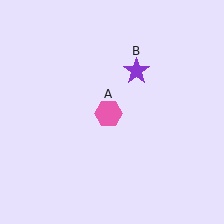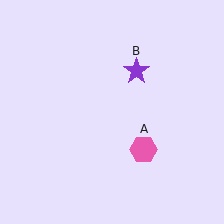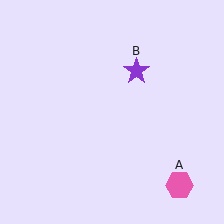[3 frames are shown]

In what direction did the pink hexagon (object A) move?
The pink hexagon (object A) moved down and to the right.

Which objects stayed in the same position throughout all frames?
Purple star (object B) remained stationary.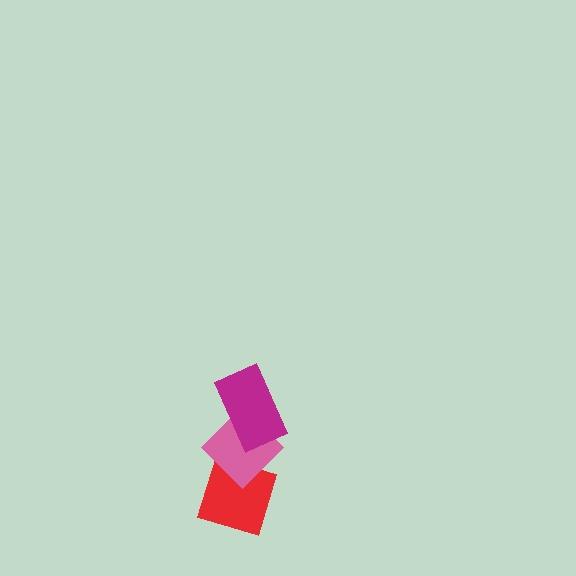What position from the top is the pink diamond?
The pink diamond is 2nd from the top.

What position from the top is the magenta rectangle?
The magenta rectangle is 1st from the top.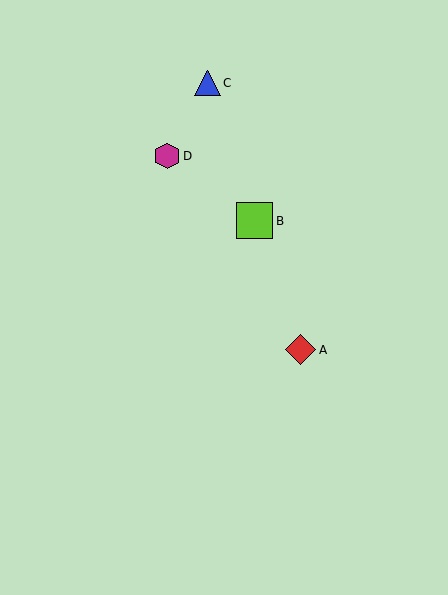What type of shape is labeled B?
Shape B is a lime square.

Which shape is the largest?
The lime square (labeled B) is the largest.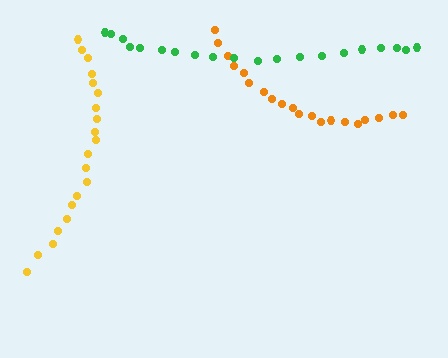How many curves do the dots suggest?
There are 3 distinct paths.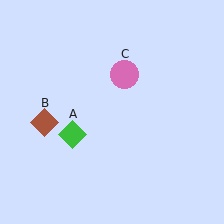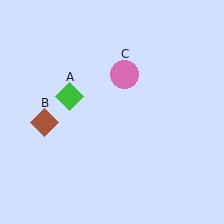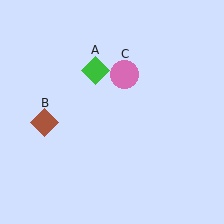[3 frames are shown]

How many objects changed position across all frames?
1 object changed position: green diamond (object A).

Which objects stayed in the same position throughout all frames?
Brown diamond (object B) and pink circle (object C) remained stationary.